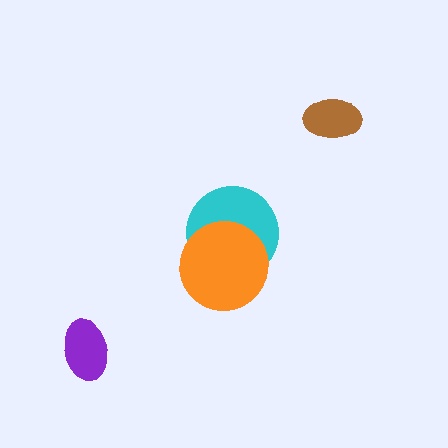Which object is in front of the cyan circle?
The orange circle is in front of the cyan circle.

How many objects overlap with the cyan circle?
1 object overlaps with the cyan circle.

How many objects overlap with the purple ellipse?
0 objects overlap with the purple ellipse.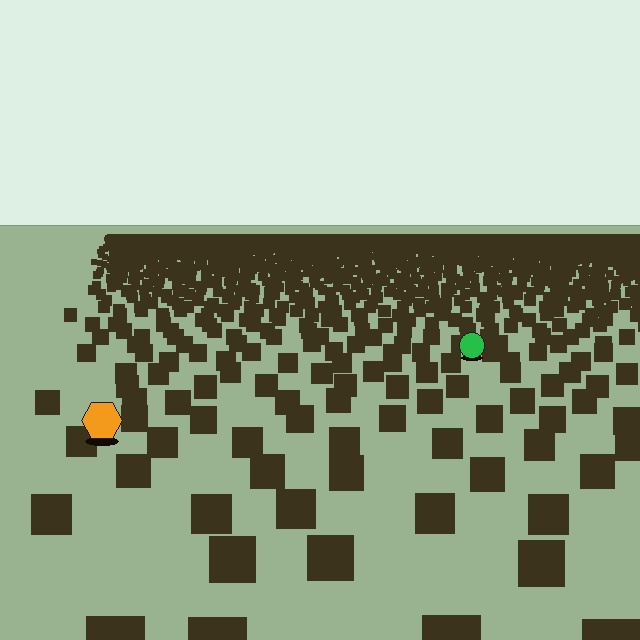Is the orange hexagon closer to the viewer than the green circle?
Yes. The orange hexagon is closer — you can tell from the texture gradient: the ground texture is coarser near it.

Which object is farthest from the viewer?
The green circle is farthest from the viewer. It appears smaller and the ground texture around it is denser.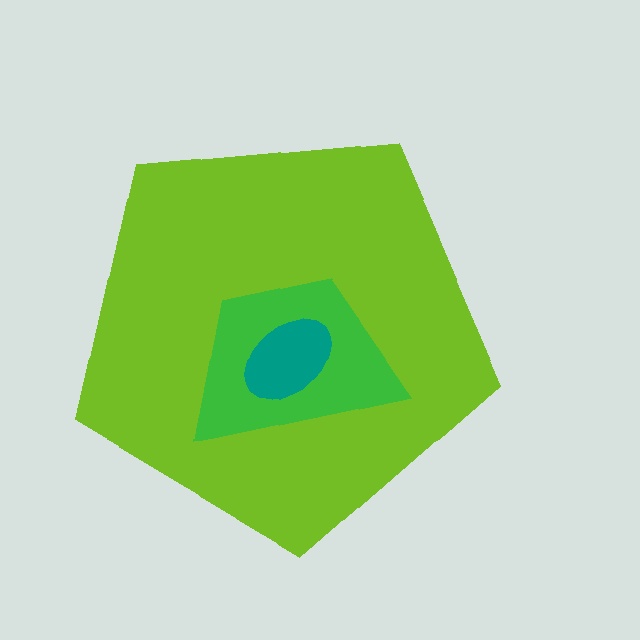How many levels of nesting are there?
3.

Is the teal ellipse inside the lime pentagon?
Yes.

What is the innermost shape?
The teal ellipse.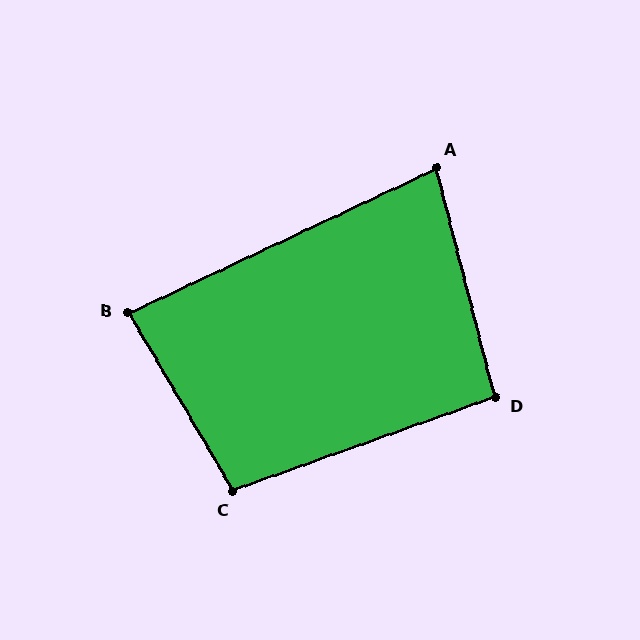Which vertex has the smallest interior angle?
A, at approximately 79 degrees.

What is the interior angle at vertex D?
Approximately 95 degrees (obtuse).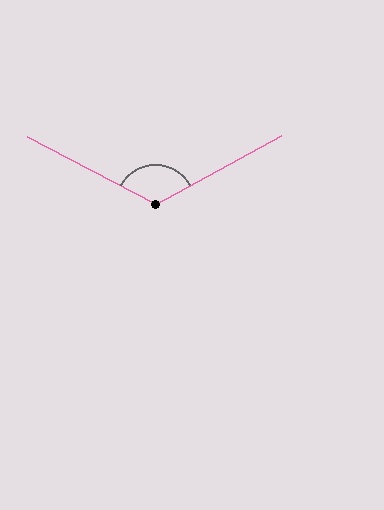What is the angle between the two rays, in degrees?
Approximately 124 degrees.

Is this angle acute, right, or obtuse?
It is obtuse.